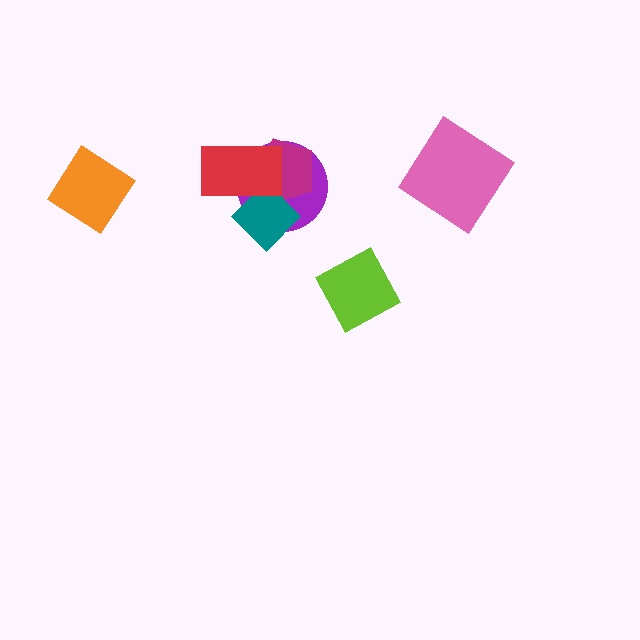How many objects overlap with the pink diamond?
0 objects overlap with the pink diamond.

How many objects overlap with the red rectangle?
3 objects overlap with the red rectangle.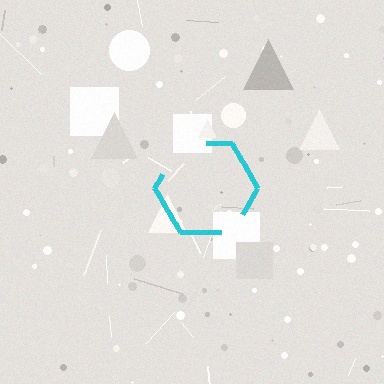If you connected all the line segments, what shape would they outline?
They would outline a hexagon.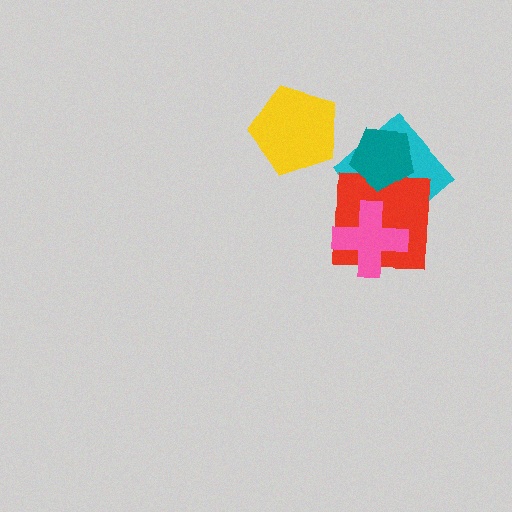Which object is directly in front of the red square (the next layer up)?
The pink cross is directly in front of the red square.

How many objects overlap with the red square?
3 objects overlap with the red square.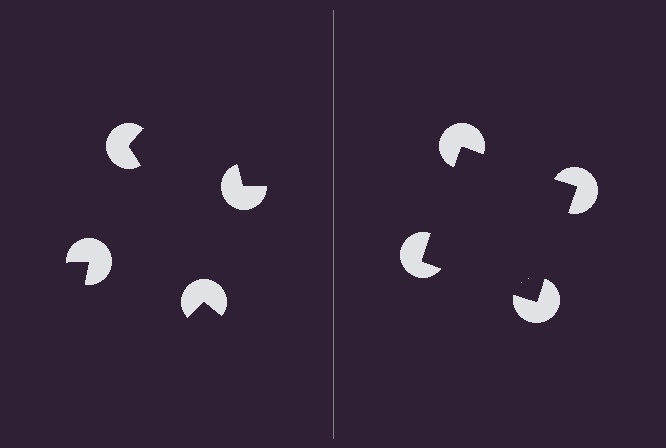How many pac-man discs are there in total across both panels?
8 — 4 on each side.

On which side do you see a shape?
An illusory square appears on the right side. On the left side the wedge cuts are rotated, so no coherent shape forms.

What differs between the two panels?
The pac-man discs are positioned identically on both sides; only the wedge orientations differ. On the right they align to a square; on the left they are misaligned.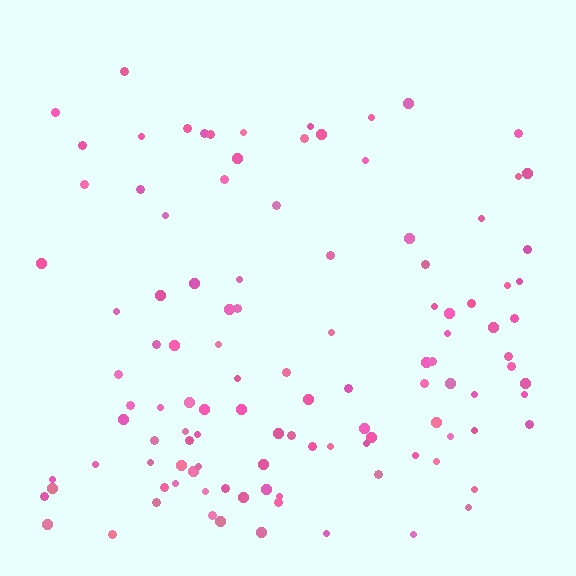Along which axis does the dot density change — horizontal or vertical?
Vertical.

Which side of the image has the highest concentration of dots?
The bottom.